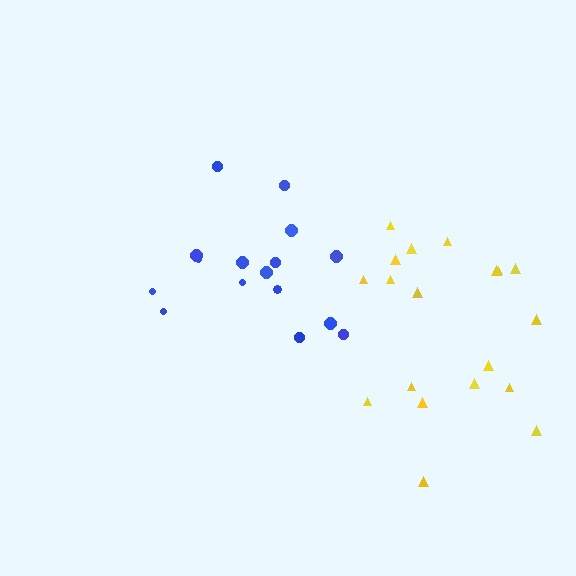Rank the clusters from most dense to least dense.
yellow, blue.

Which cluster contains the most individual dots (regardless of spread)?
Yellow (19).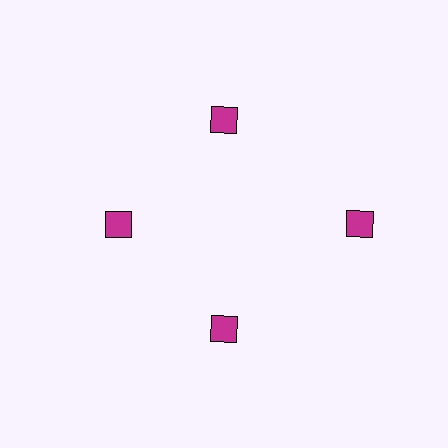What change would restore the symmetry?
The symmetry would be restored by moving it inward, back onto the ring so that all 4 squares sit at equal angles and equal distance from the center.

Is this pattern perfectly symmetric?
No. The 4 magenta squares are arranged in a ring, but one element near the 3 o'clock position is pushed outward from the center, breaking the 4-fold rotational symmetry.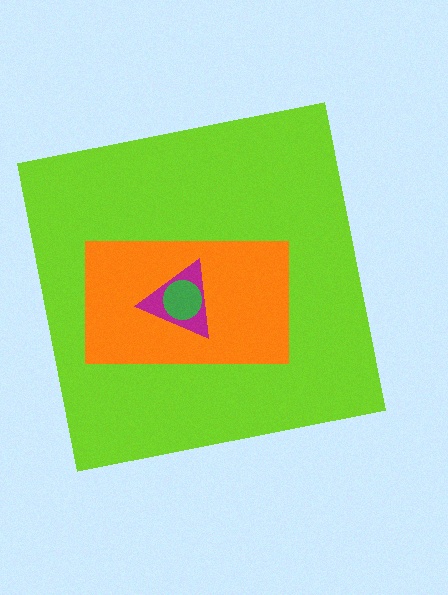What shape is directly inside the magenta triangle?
The green circle.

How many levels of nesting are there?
4.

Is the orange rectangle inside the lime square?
Yes.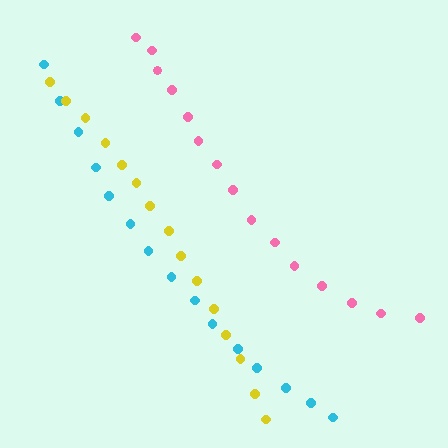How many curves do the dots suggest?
There are 3 distinct paths.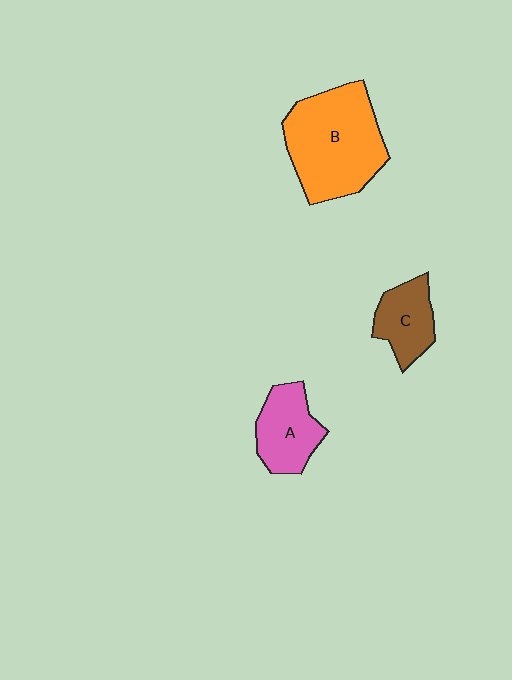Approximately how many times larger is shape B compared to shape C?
Approximately 2.3 times.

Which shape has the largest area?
Shape B (orange).